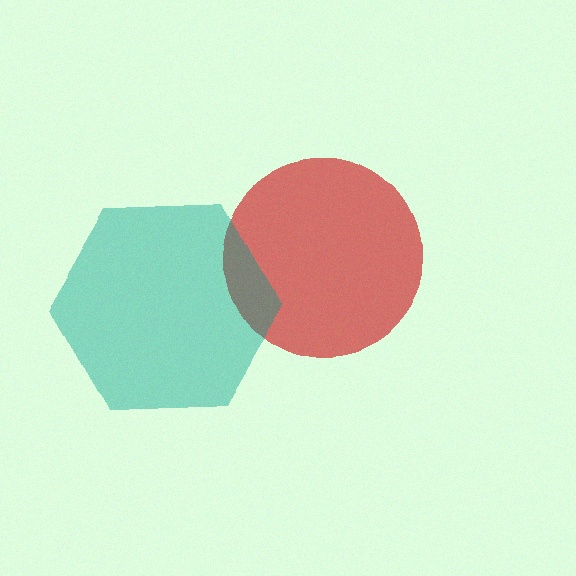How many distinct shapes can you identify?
There are 2 distinct shapes: a red circle, a teal hexagon.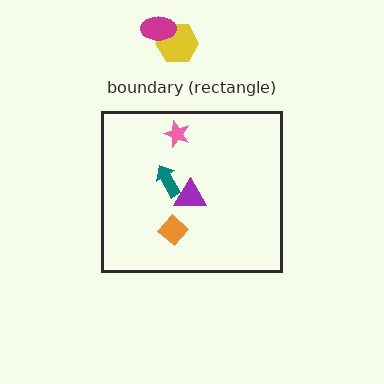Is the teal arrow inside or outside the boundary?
Inside.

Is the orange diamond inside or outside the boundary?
Inside.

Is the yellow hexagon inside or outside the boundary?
Outside.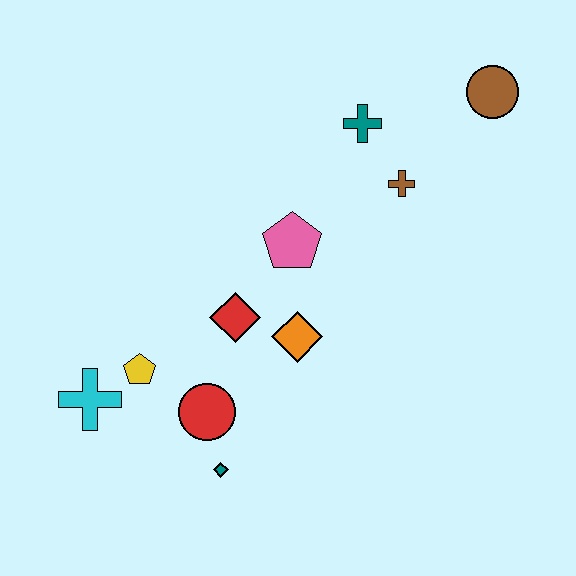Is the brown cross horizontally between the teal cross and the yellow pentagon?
No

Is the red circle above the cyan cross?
No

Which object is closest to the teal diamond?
The red circle is closest to the teal diamond.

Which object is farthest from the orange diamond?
The brown circle is farthest from the orange diamond.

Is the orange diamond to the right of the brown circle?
No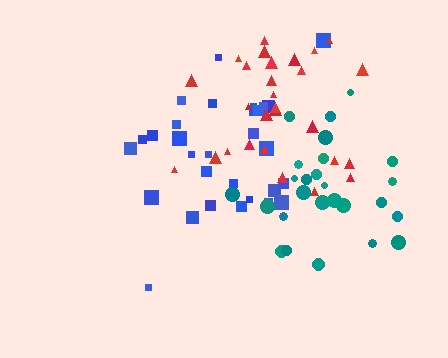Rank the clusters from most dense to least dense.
blue, teal, red.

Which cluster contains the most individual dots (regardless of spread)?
Blue (30).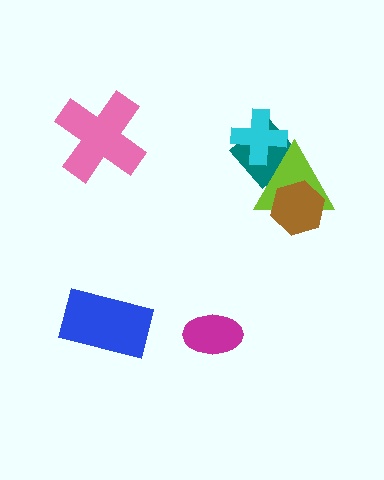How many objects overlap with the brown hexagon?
1 object overlaps with the brown hexagon.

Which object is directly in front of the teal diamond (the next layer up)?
The cyan cross is directly in front of the teal diamond.